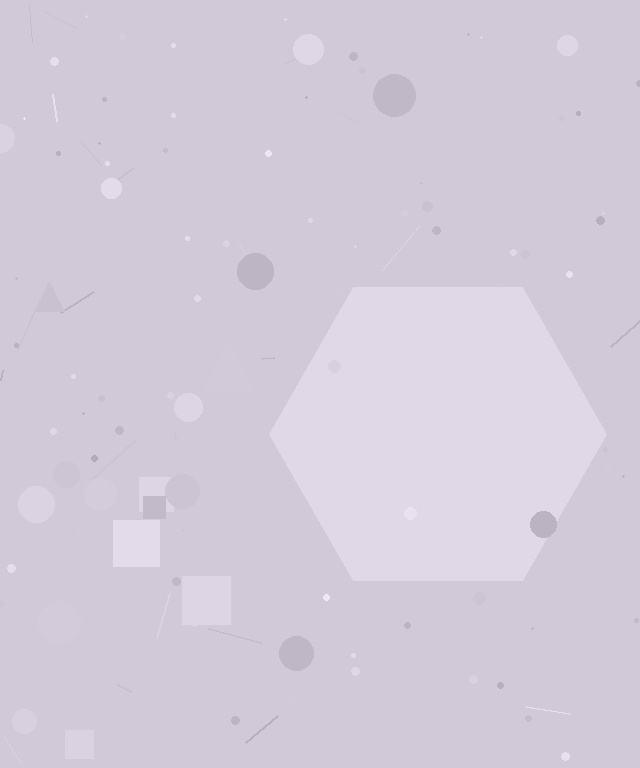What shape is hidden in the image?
A hexagon is hidden in the image.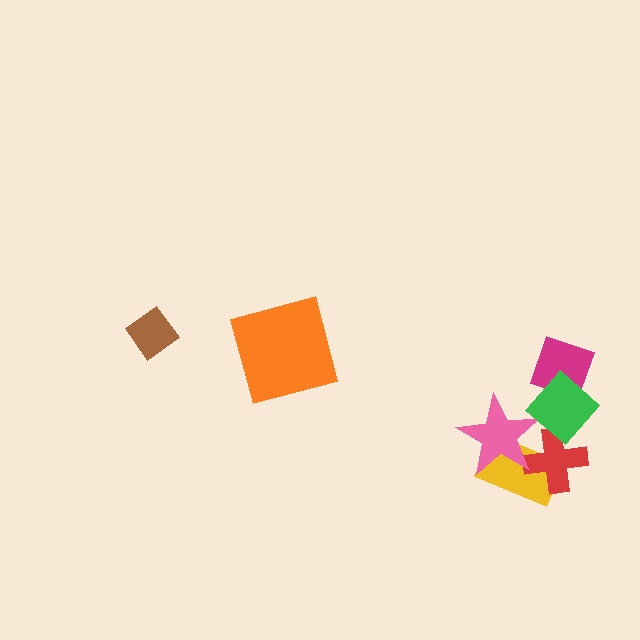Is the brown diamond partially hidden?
No, no other shape covers it.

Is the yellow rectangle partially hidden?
Yes, it is partially covered by another shape.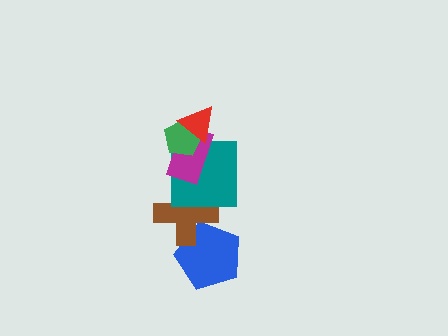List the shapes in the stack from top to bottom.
From top to bottom: the red triangle, the green pentagon, the magenta rectangle, the teal square, the brown cross, the blue pentagon.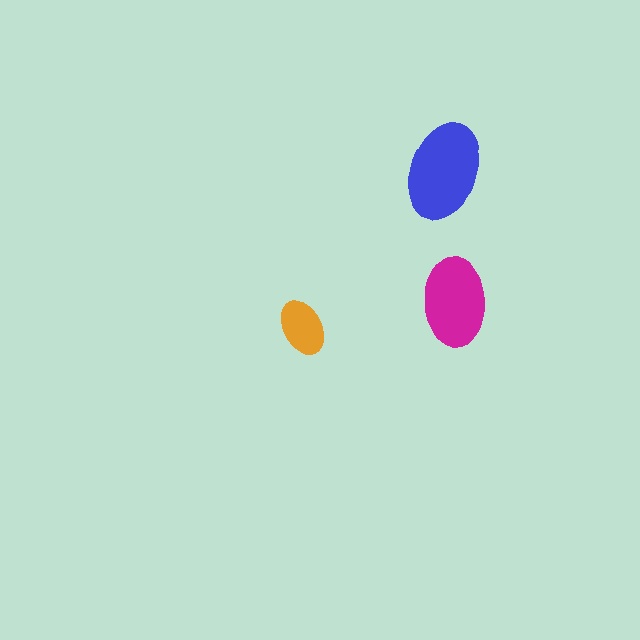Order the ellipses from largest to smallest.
the blue one, the magenta one, the orange one.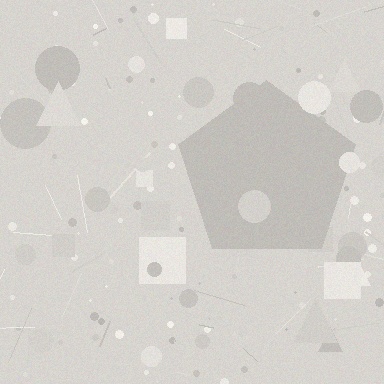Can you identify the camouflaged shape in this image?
The camouflaged shape is a pentagon.